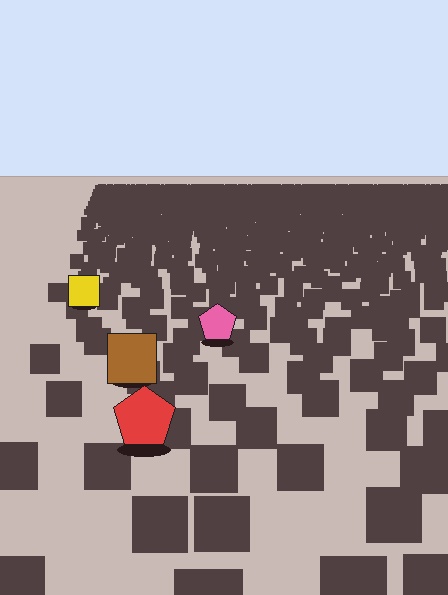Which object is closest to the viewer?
The red pentagon is closest. The texture marks near it are larger and more spread out.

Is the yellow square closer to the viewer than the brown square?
No. The brown square is closer — you can tell from the texture gradient: the ground texture is coarser near it.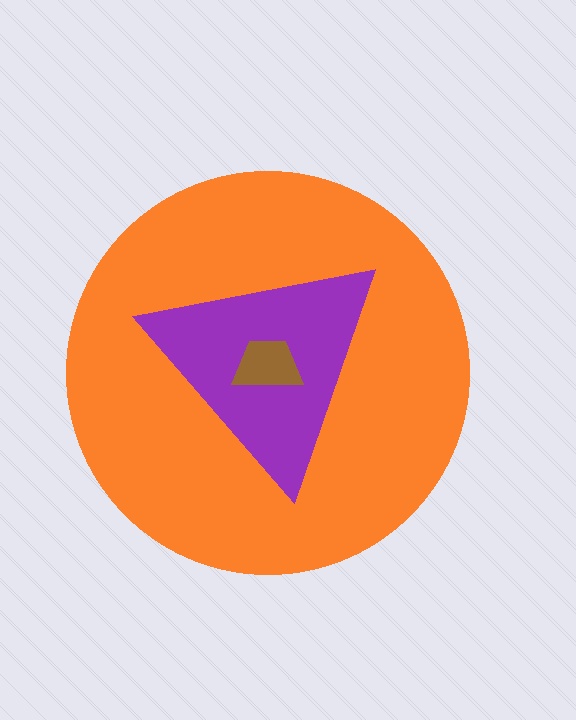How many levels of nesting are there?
3.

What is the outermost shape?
The orange circle.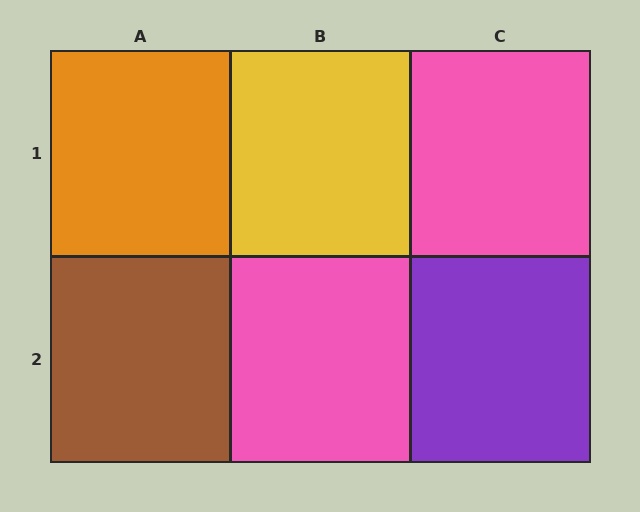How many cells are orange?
1 cell is orange.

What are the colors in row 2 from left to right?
Brown, pink, purple.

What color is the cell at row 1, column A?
Orange.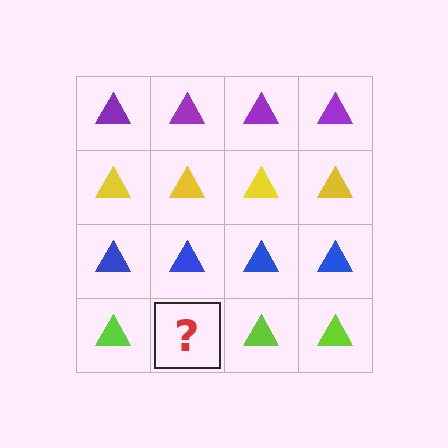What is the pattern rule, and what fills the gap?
The rule is that each row has a consistent color. The gap should be filled with a lime triangle.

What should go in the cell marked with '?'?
The missing cell should contain a lime triangle.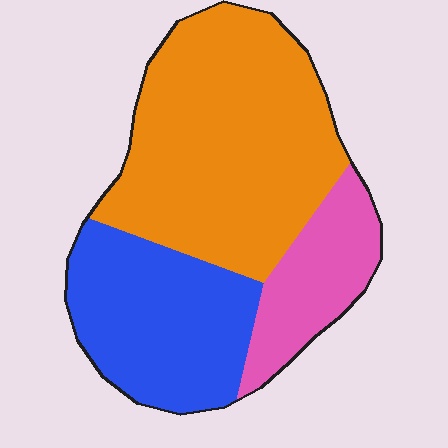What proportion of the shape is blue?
Blue covers about 30% of the shape.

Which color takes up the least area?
Pink, at roughly 15%.